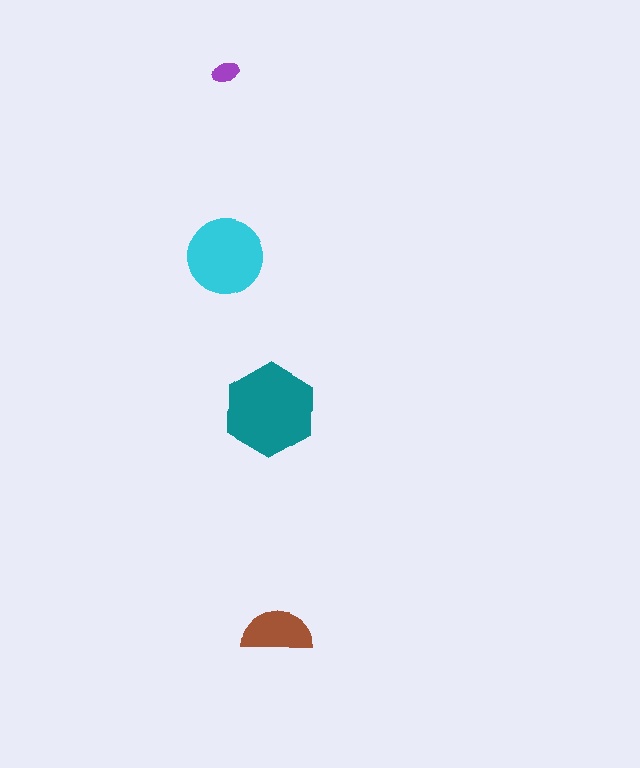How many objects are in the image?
There are 4 objects in the image.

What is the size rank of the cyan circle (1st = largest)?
2nd.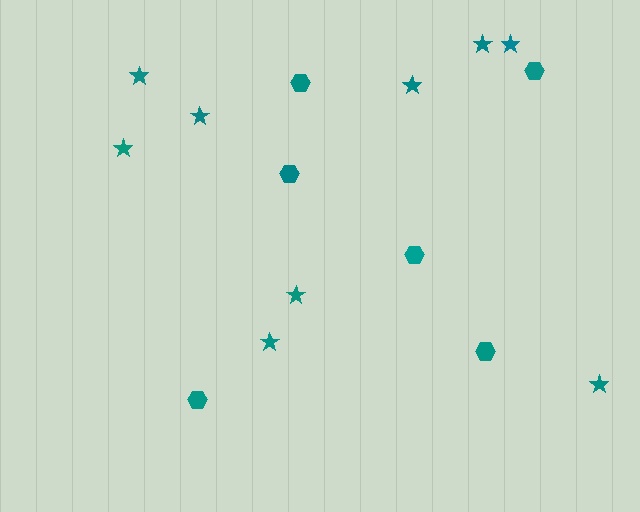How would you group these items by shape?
There are 2 groups: one group of hexagons (6) and one group of stars (9).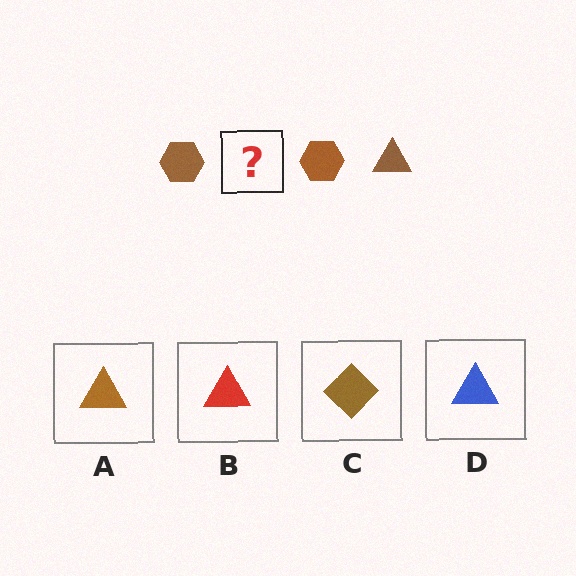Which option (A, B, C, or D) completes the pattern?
A.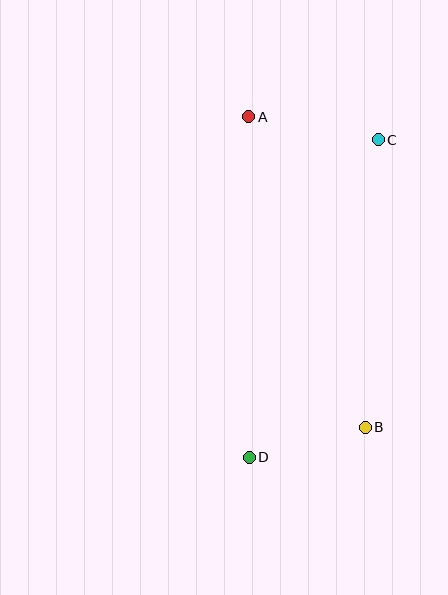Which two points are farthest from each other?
Points C and D are farthest from each other.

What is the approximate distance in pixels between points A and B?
The distance between A and B is approximately 332 pixels.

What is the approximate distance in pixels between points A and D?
The distance between A and D is approximately 340 pixels.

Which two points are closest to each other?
Points B and D are closest to each other.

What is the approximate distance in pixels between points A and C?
The distance between A and C is approximately 131 pixels.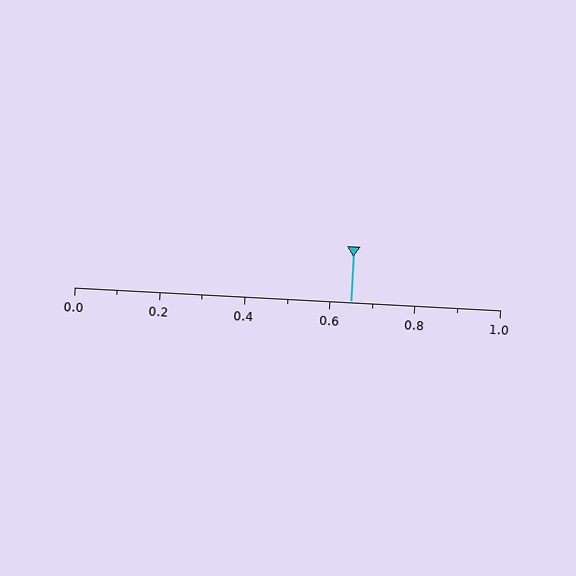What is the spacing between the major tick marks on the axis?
The major ticks are spaced 0.2 apart.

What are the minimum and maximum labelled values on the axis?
The axis runs from 0.0 to 1.0.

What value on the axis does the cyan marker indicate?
The marker indicates approximately 0.65.